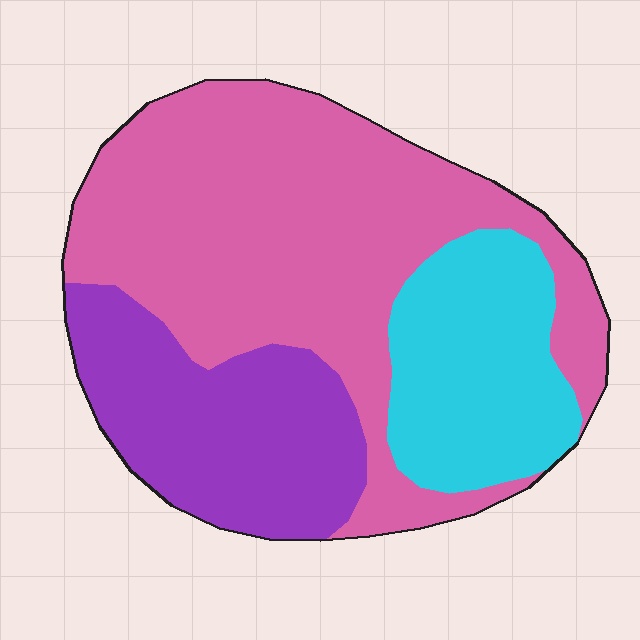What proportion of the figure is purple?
Purple takes up about one quarter (1/4) of the figure.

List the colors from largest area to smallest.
From largest to smallest: pink, purple, cyan.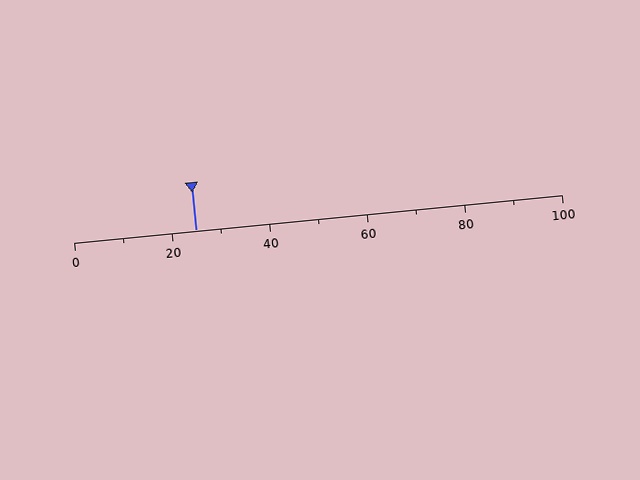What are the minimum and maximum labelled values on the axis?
The axis runs from 0 to 100.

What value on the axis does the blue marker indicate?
The marker indicates approximately 25.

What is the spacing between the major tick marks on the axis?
The major ticks are spaced 20 apart.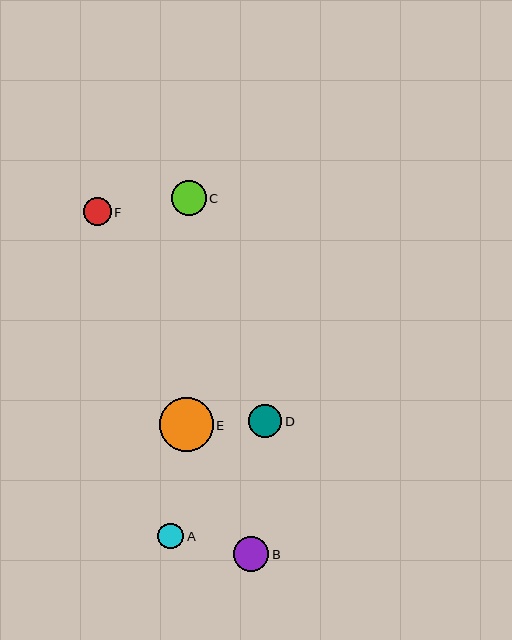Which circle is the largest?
Circle E is the largest with a size of approximately 54 pixels.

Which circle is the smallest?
Circle A is the smallest with a size of approximately 26 pixels.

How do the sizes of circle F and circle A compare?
Circle F and circle A are approximately the same size.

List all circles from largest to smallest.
From largest to smallest: E, B, C, D, F, A.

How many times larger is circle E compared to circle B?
Circle E is approximately 1.5 times the size of circle B.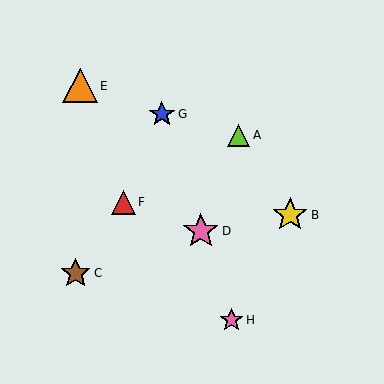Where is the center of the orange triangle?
The center of the orange triangle is at (80, 86).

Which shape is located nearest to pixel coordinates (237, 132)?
The lime triangle (labeled A) at (239, 135) is nearest to that location.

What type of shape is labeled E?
Shape E is an orange triangle.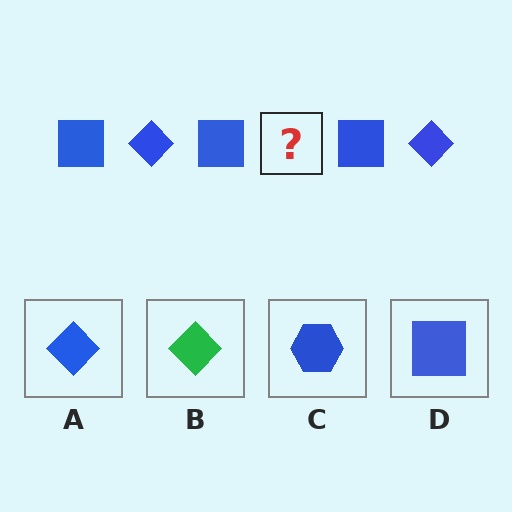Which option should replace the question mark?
Option A.